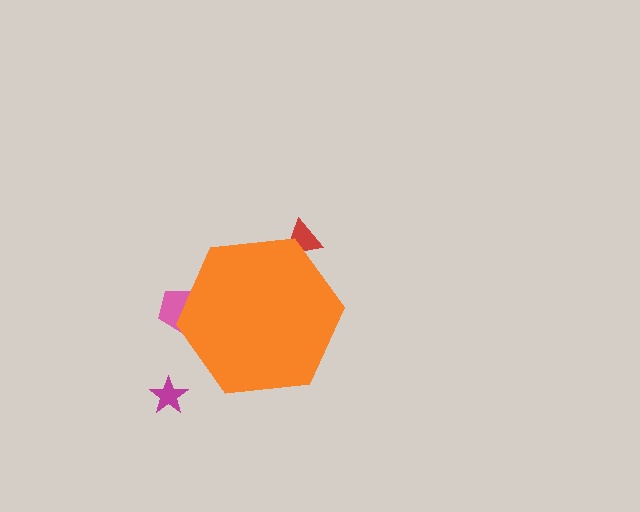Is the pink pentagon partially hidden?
Yes, the pink pentagon is partially hidden behind the orange hexagon.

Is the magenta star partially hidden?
No, the magenta star is fully visible.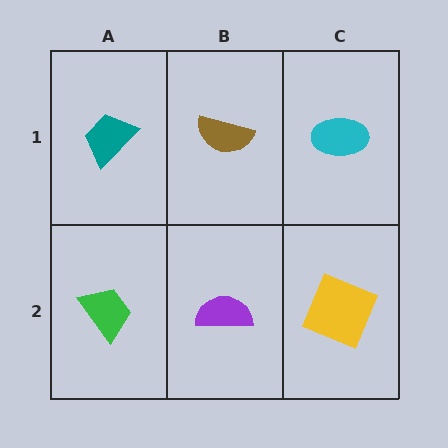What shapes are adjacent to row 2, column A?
A teal trapezoid (row 1, column A), a purple semicircle (row 2, column B).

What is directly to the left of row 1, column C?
A brown semicircle.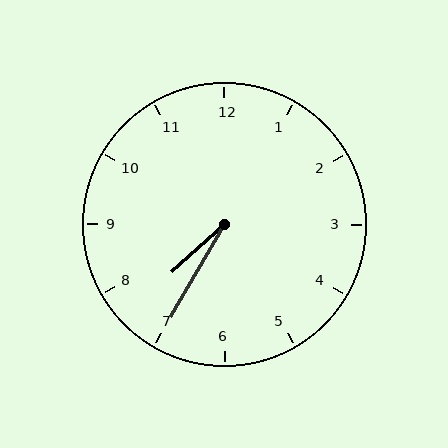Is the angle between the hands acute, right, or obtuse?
It is acute.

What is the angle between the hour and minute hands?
Approximately 18 degrees.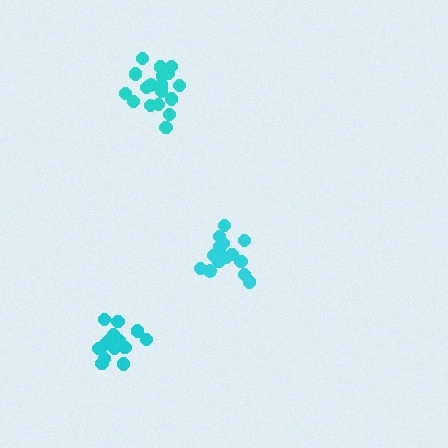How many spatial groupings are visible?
There are 3 spatial groupings.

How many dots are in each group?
Group 1: 15 dots, Group 2: 18 dots, Group 3: 15 dots (48 total).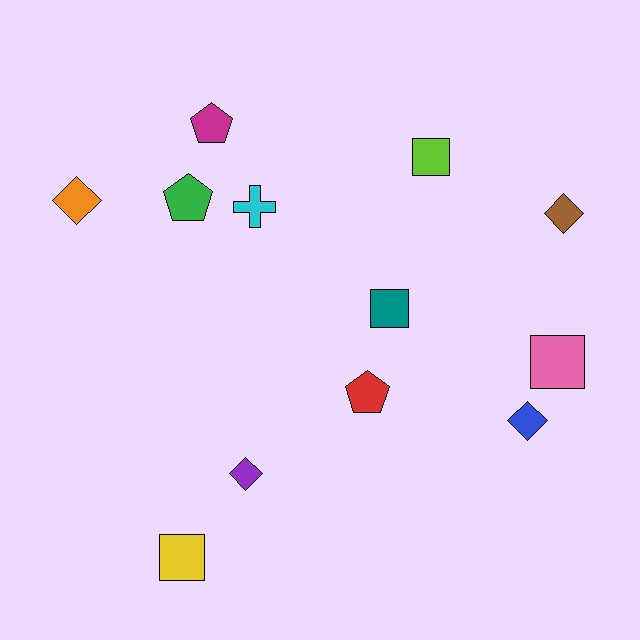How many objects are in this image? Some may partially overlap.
There are 12 objects.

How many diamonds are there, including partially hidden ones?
There are 4 diamonds.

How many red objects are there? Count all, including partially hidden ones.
There is 1 red object.